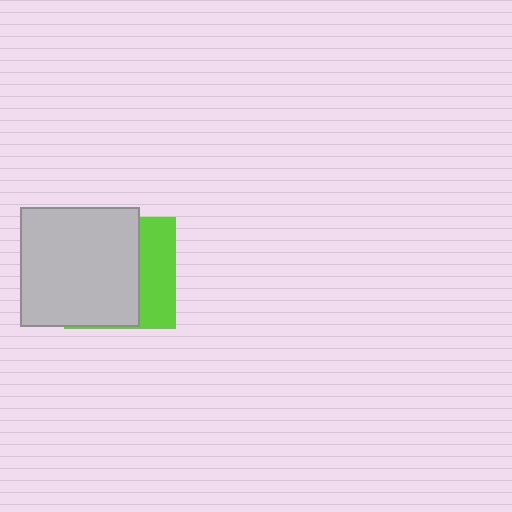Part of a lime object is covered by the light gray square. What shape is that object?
It is a square.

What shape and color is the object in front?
The object in front is a light gray square.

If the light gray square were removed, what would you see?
You would see the complete lime square.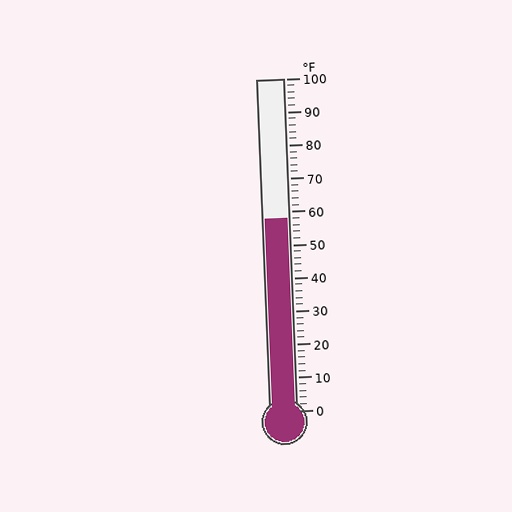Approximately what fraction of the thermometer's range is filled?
The thermometer is filled to approximately 60% of its range.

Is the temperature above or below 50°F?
The temperature is above 50°F.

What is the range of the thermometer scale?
The thermometer scale ranges from 0°F to 100°F.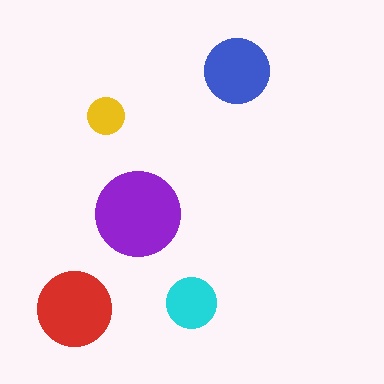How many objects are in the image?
There are 5 objects in the image.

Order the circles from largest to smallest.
the purple one, the red one, the blue one, the cyan one, the yellow one.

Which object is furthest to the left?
The red circle is leftmost.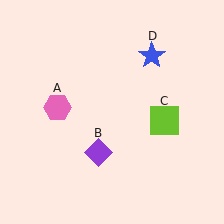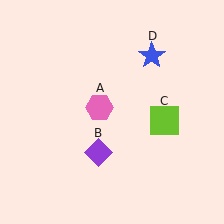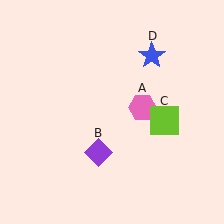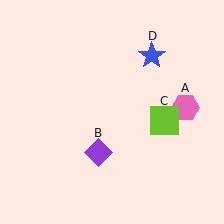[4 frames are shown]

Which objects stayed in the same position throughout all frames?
Purple diamond (object B) and lime square (object C) and blue star (object D) remained stationary.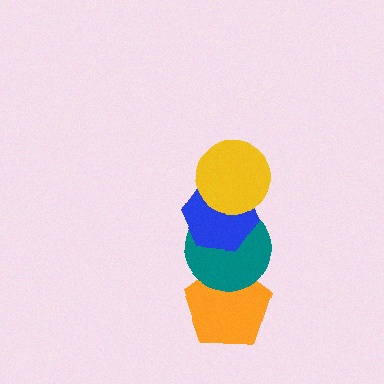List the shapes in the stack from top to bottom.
From top to bottom: the yellow circle, the blue hexagon, the teal circle, the orange pentagon.